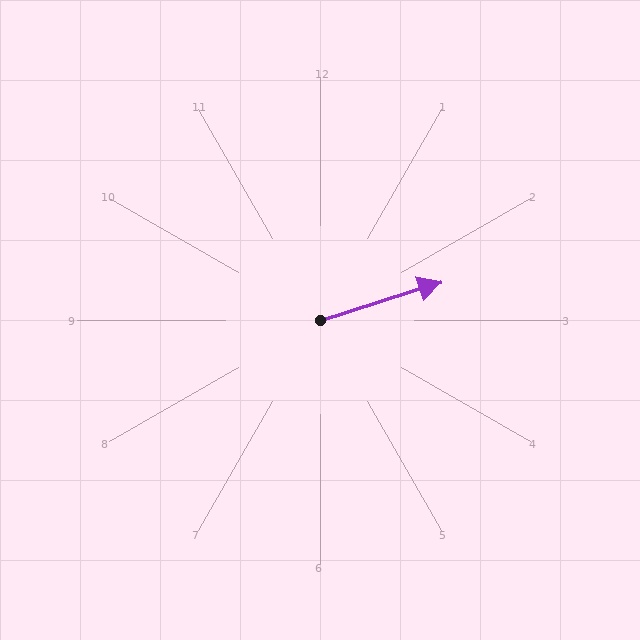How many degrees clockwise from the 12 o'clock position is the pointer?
Approximately 72 degrees.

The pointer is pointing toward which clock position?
Roughly 2 o'clock.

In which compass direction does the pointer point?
East.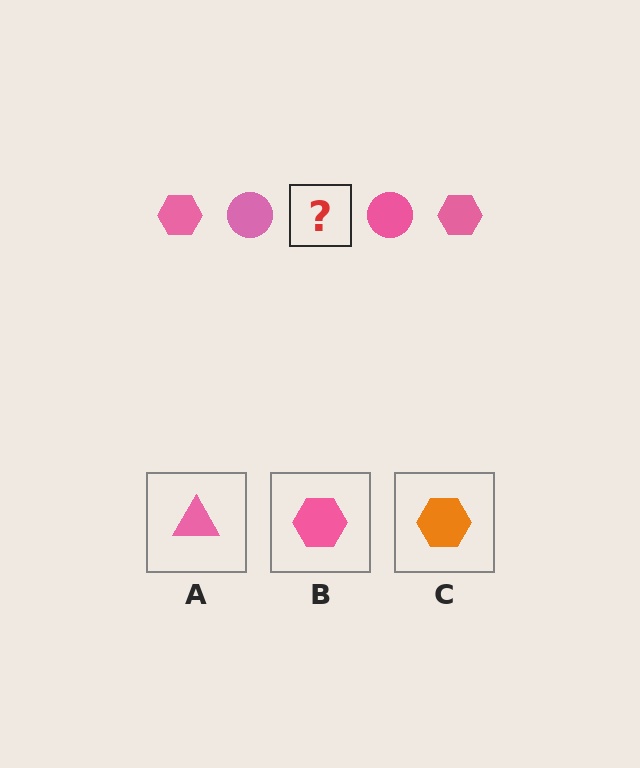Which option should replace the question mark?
Option B.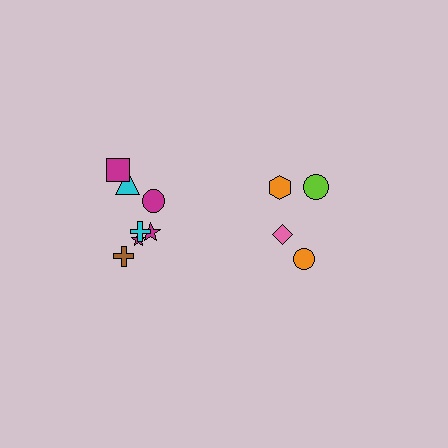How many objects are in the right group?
There are 4 objects.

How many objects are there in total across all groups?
There are 11 objects.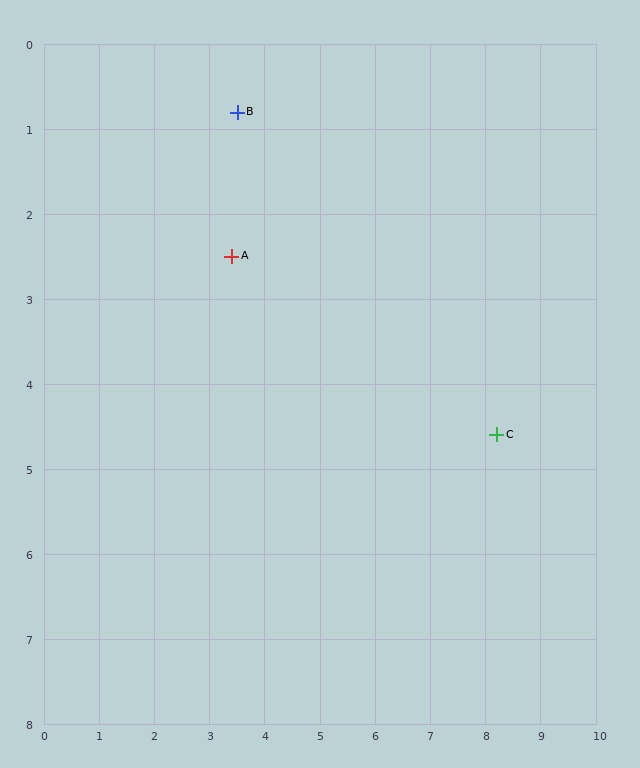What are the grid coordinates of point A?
Point A is at approximately (3.4, 2.5).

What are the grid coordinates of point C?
Point C is at approximately (8.2, 4.6).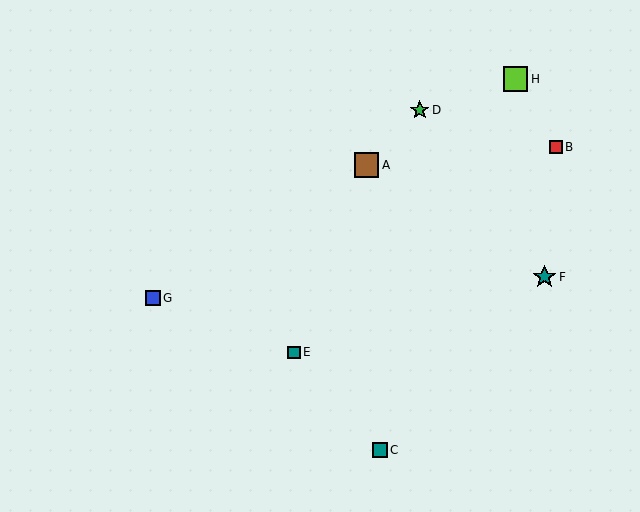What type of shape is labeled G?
Shape G is a blue square.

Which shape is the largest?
The brown square (labeled A) is the largest.